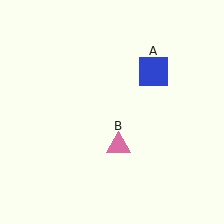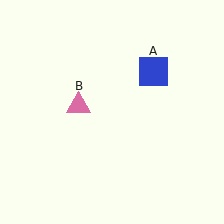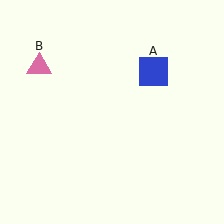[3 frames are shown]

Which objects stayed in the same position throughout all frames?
Blue square (object A) remained stationary.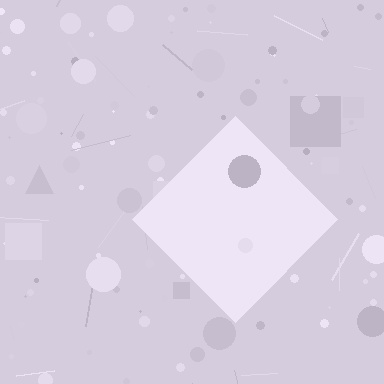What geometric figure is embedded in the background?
A diamond is embedded in the background.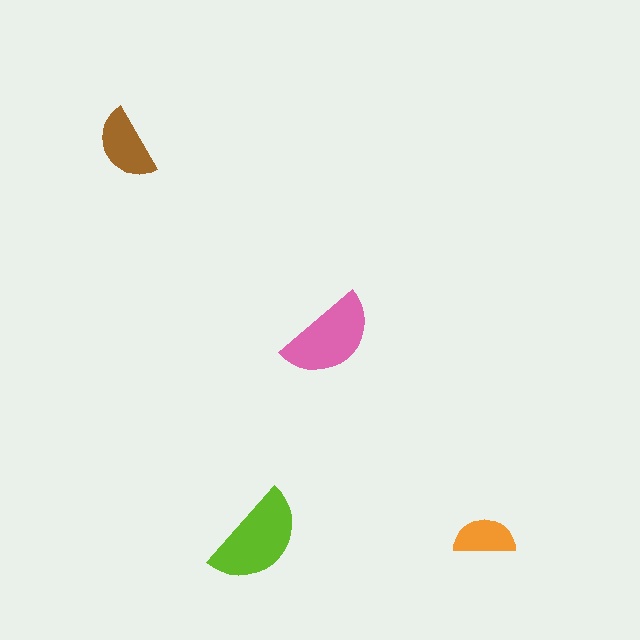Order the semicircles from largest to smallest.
the lime one, the pink one, the brown one, the orange one.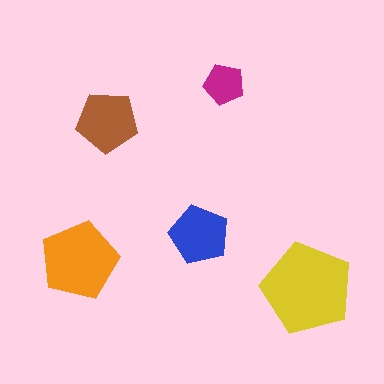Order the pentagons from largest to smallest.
the yellow one, the orange one, the brown one, the blue one, the magenta one.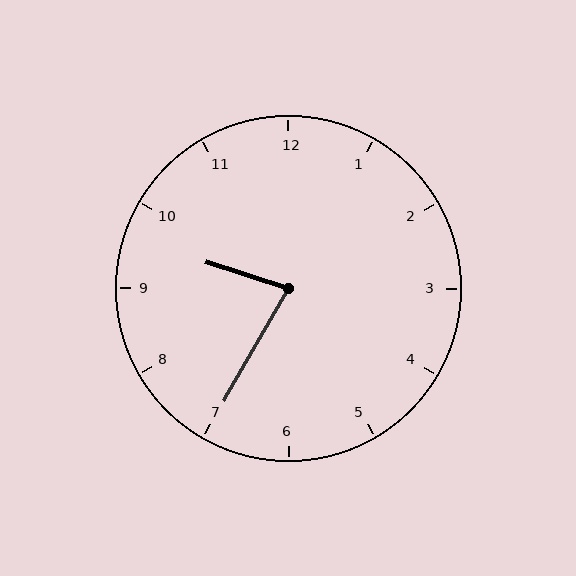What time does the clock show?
9:35.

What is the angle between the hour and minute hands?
Approximately 78 degrees.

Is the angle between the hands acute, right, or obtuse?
It is acute.